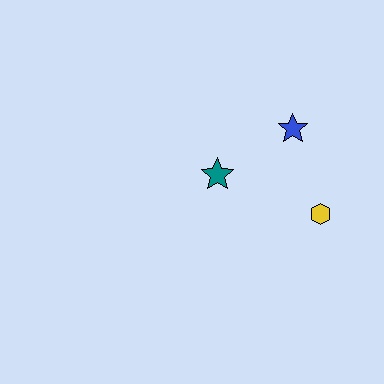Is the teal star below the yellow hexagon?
No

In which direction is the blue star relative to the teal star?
The blue star is to the right of the teal star.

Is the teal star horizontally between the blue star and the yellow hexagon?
No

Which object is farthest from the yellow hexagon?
The teal star is farthest from the yellow hexagon.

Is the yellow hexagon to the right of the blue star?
Yes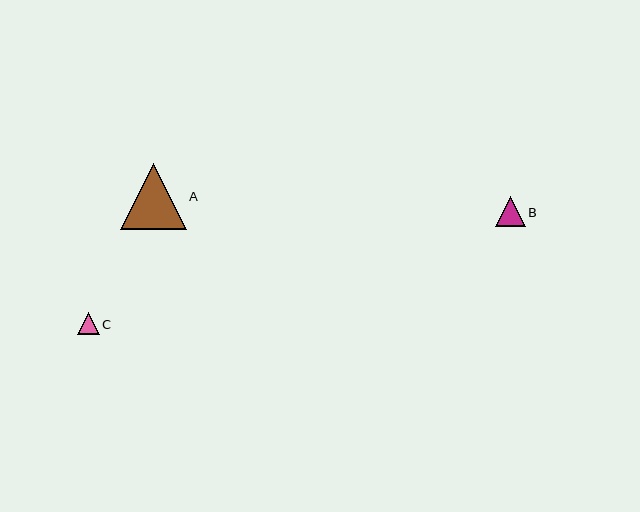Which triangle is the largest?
Triangle A is the largest with a size of approximately 65 pixels.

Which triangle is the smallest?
Triangle C is the smallest with a size of approximately 22 pixels.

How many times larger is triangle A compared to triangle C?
Triangle A is approximately 3.0 times the size of triangle C.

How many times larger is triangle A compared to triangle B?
Triangle A is approximately 2.2 times the size of triangle B.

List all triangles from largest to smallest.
From largest to smallest: A, B, C.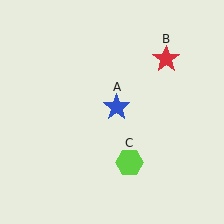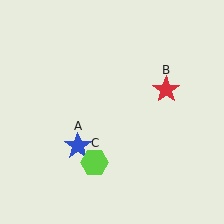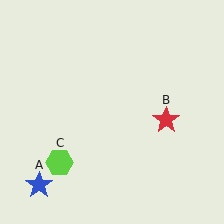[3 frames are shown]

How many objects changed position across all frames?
3 objects changed position: blue star (object A), red star (object B), lime hexagon (object C).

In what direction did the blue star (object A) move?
The blue star (object A) moved down and to the left.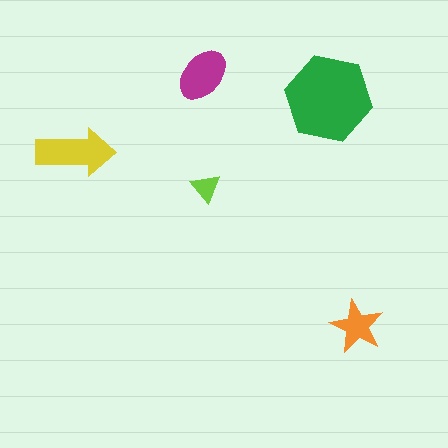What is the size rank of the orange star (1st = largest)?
4th.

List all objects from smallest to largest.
The lime triangle, the orange star, the magenta ellipse, the yellow arrow, the green hexagon.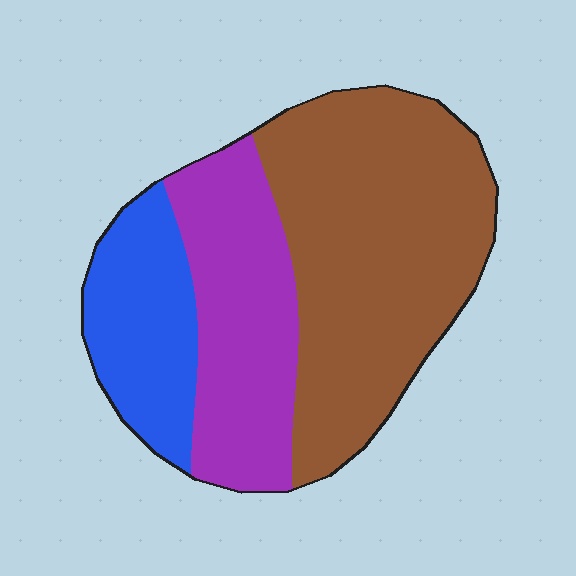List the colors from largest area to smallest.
From largest to smallest: brown, purple, blue.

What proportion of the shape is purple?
Purple covers roughly 30% of the shape.